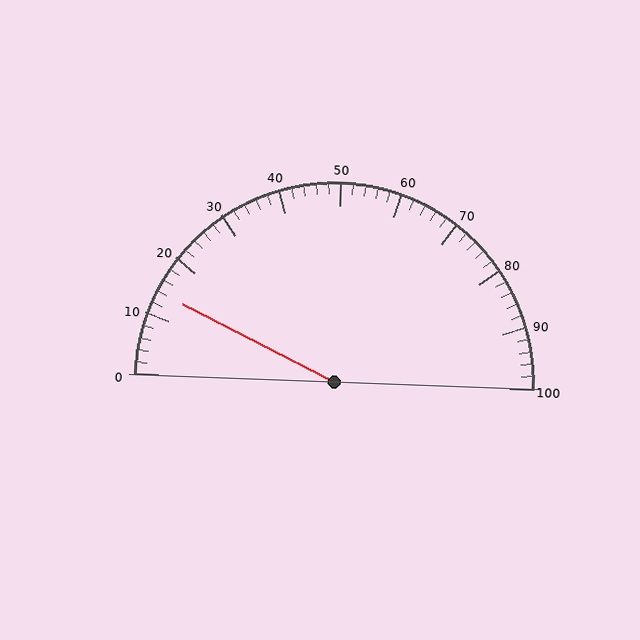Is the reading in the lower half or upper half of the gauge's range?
The reading is in the lower half of the range (0 to 100).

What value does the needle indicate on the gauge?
The needle indicates approximately 14.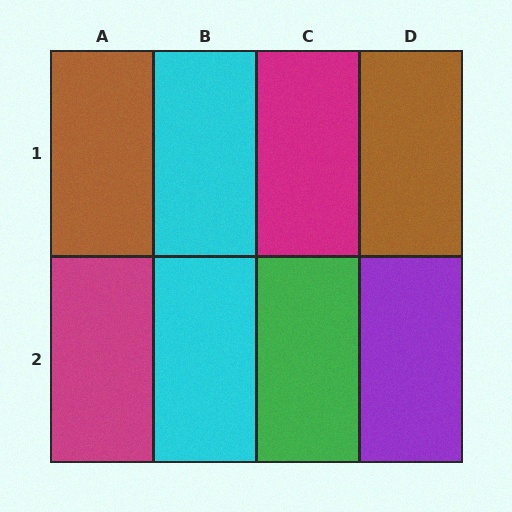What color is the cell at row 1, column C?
Magenta.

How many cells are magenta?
2 cells are magenta.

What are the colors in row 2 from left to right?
Magenta, cyan, green, purple.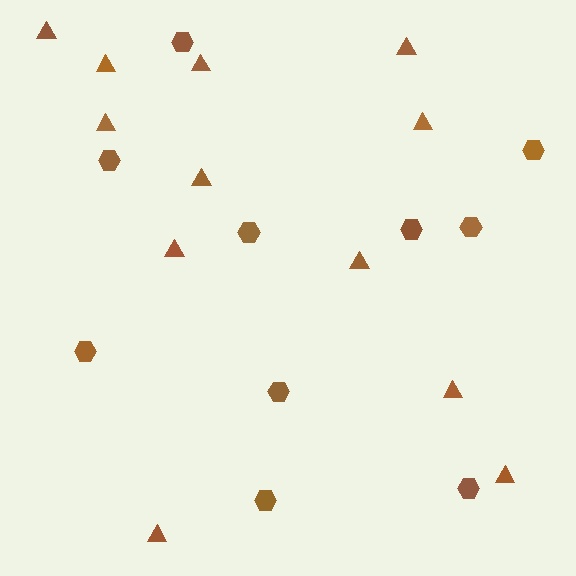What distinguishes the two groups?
There are 2 groups: one group of triangles (12) and one group of hexagons (10).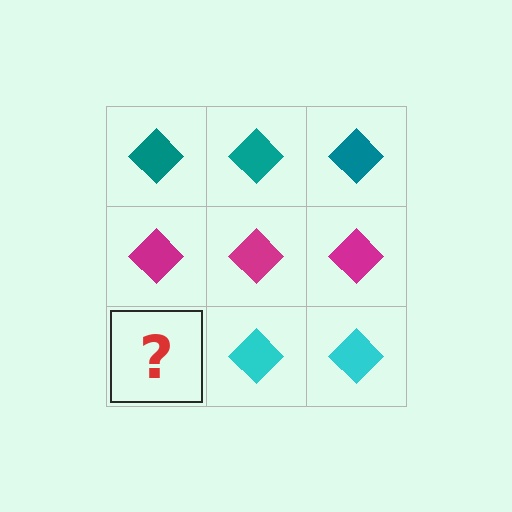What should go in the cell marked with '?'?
The missing cell should contain a cyan diamond.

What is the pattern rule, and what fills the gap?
The rule is that each row has a consistent color. The gap should be filled with a cyan diamond.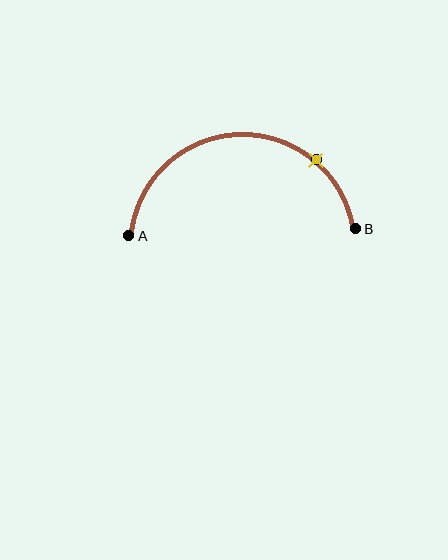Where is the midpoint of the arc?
The arc midpoint is the point on the curve farthest from the straight line joining A and B. It sits above that line.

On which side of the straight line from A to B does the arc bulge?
The arc bulges above the straight line connecting A and B.